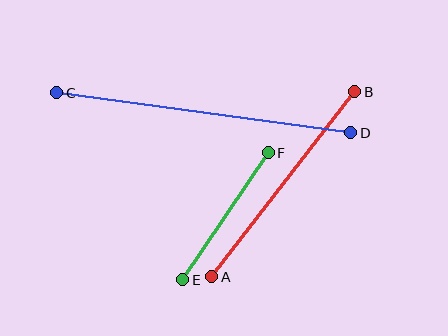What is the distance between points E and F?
The distance is approximately 153 pixels.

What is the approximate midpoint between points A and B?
The midpoint is at approximately (283, 184) pixels.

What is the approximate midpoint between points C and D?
The midpoint is at approximately (204, 113) pixels.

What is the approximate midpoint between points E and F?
The midpoint is at approximately (226, 216) pixels.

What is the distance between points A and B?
The distance is approximately 234 pixels.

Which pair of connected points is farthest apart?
Points C and D are farthest apart.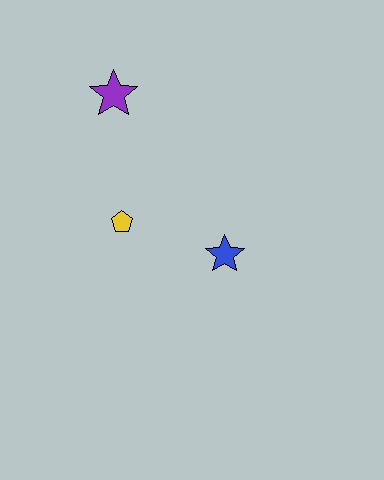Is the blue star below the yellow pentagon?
Yes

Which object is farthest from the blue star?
The purple star is farthest from the blue star.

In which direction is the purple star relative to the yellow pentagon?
The purple star is above the yellow pentagon.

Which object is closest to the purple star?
The yellow pentagon is closest to the purple star.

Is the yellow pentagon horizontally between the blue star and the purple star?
Yes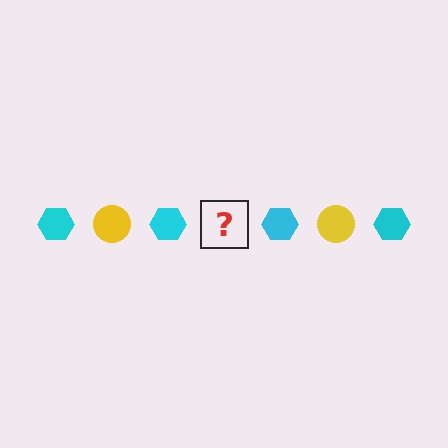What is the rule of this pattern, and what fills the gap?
The rule is that the pattern alternates between cyan hexagon and yellow circle. The gap should be filled with a yellow circle.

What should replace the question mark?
The question mark should be replaced with a yellow circle.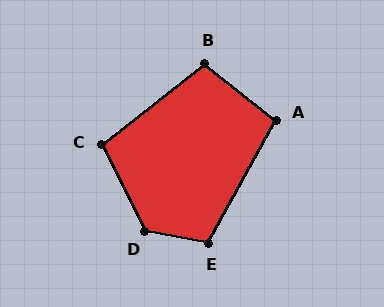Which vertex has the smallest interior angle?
A, at approximately 99 degrees.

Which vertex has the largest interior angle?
D, at approximately 127 degrees.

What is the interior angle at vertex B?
Approximately 103 degrees (obtuse).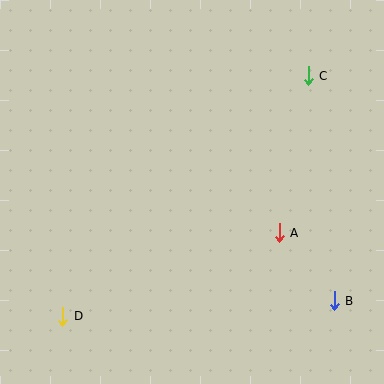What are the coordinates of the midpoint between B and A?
The midpoint between B and A is at (307, 267).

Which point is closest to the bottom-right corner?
Point B is closest to the bottom-right corner.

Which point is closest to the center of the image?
Point A at (279, 233) is closest to the center.